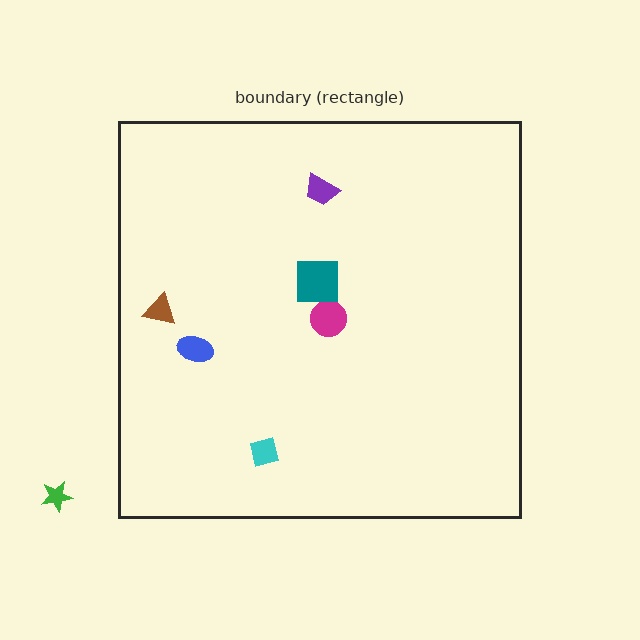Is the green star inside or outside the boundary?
Outside.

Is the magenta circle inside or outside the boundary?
Inside.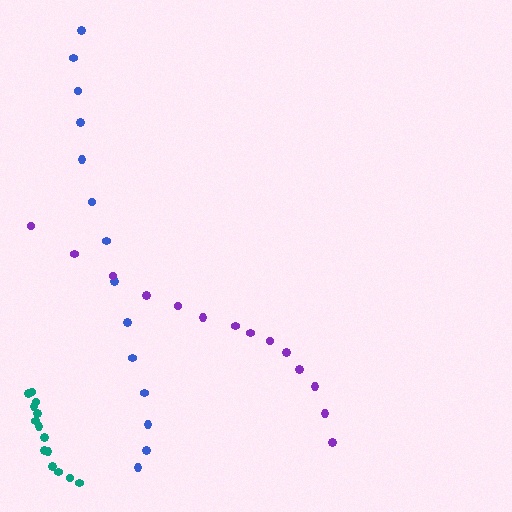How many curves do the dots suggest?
There are 3 distinct paths.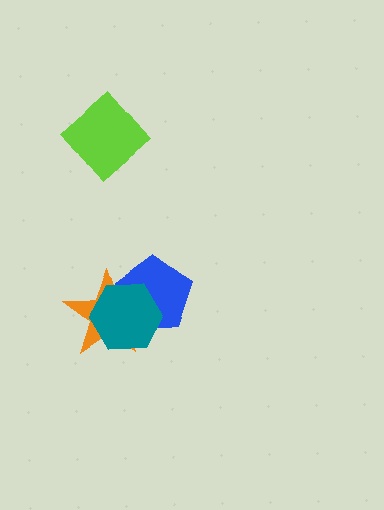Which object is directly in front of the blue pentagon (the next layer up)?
The orange star is directly in front of the blue pentagon.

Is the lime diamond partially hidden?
No, no other shape covers it.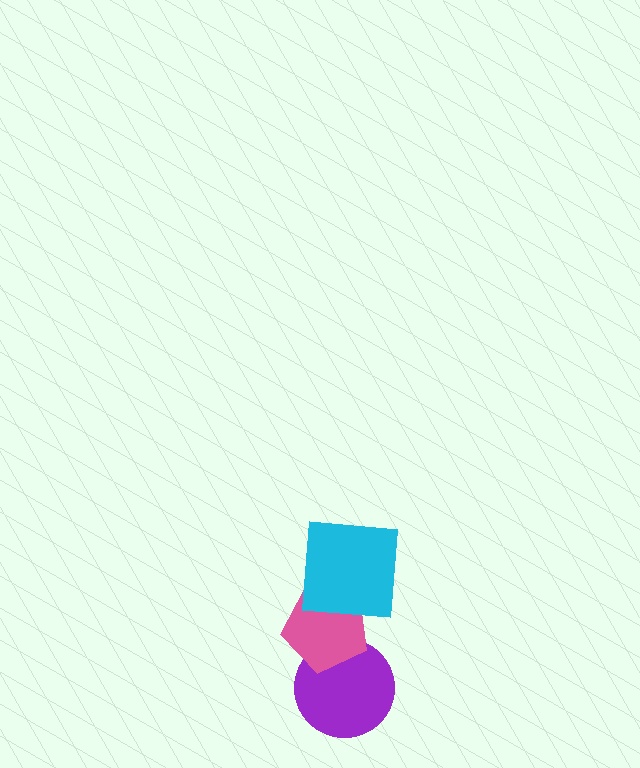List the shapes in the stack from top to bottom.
From top to bottom: the cyan square, the pink pentagon, the purple circle.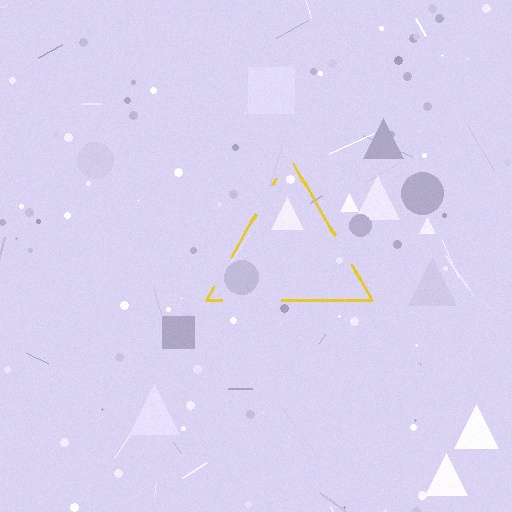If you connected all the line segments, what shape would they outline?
They would outline a triangle.